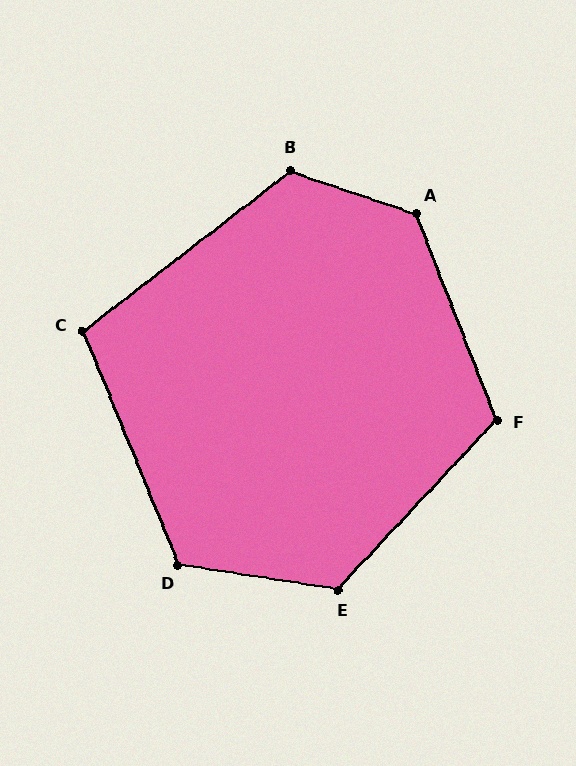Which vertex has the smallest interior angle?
C, at approximately 105 degrees.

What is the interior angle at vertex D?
Approximately 121 degrees (obtuse).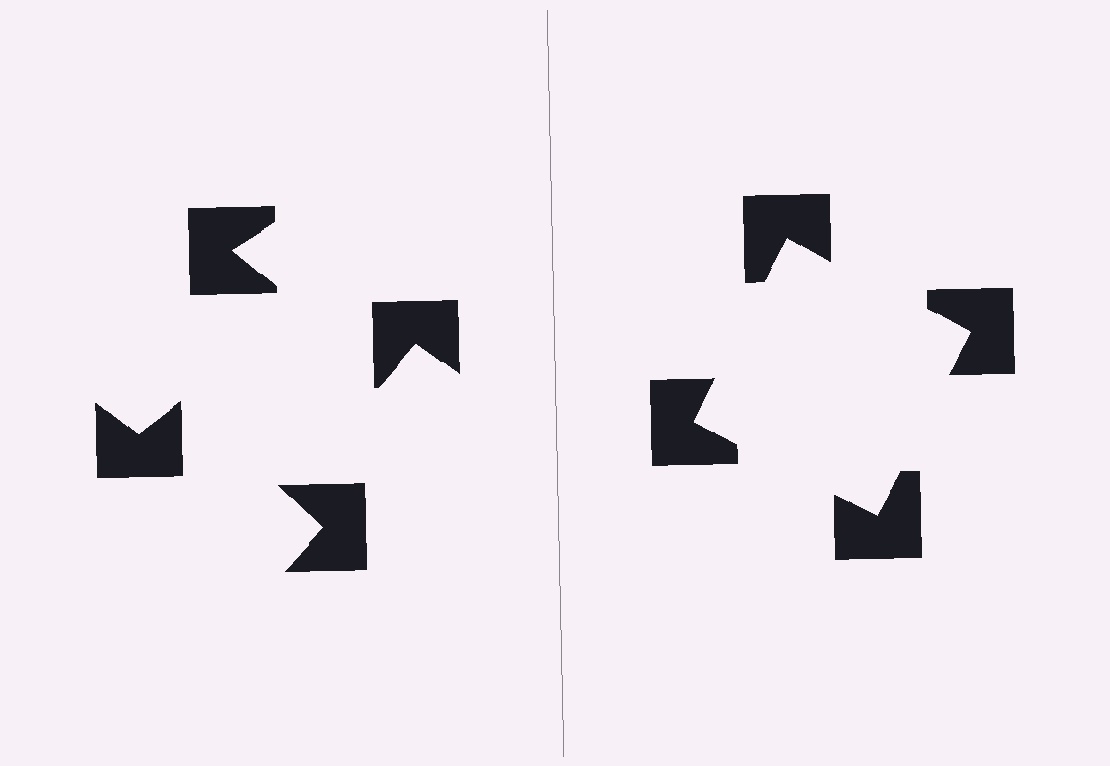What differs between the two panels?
The notched squares are positioned identically on both sides; only the wedge orientations differ. On the right they align to a square; on the left they are misaligned.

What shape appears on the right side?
An illusory square.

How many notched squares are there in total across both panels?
8 — 4 on each side.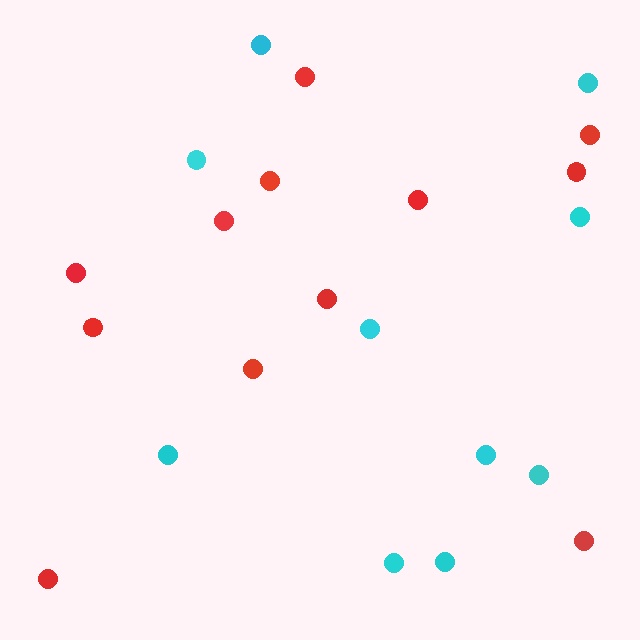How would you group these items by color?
There are 2 groups: one group of red circles (12) and one group of cyan circles (10).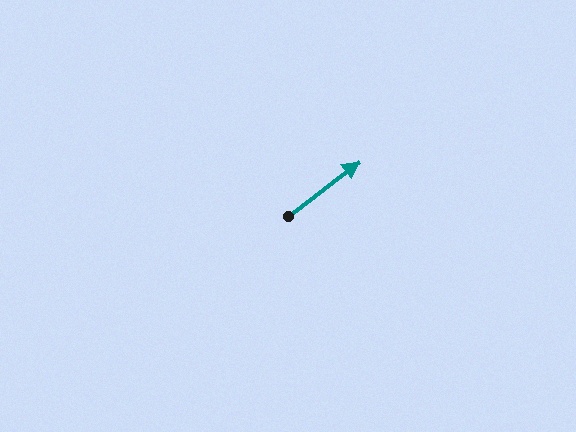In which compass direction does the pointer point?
Northeast.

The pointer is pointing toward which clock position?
Roughly 2 o'clock.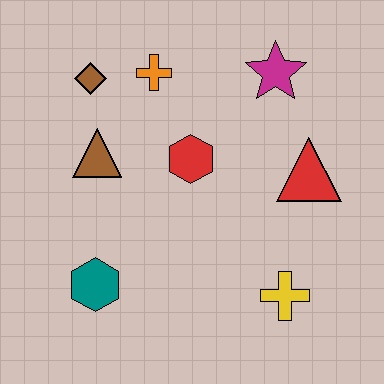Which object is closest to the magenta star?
The red triangle is closest to the magenta star.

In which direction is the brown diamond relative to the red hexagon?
The brown diamond is to the left of the red hexagon.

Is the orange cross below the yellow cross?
No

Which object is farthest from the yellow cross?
The brown diamond is farthest from the yellow cross.